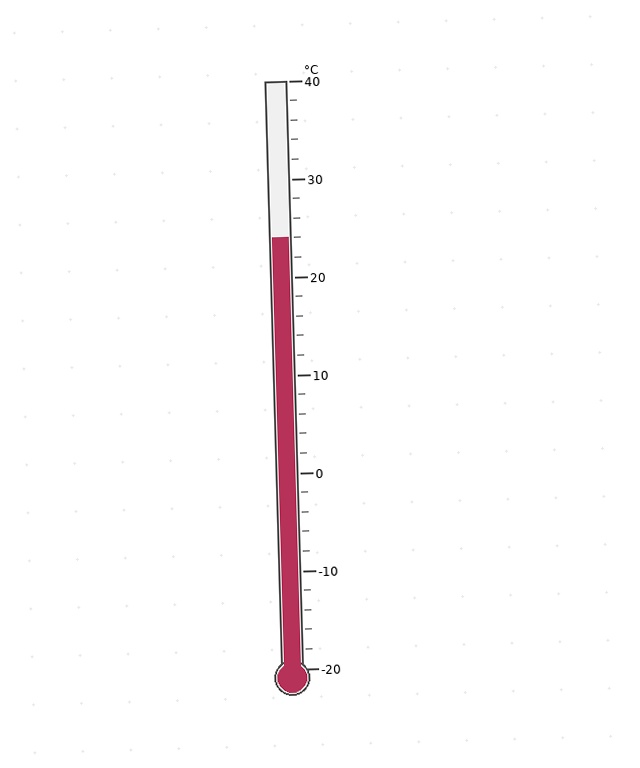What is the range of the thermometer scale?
The thermometer scale ranges from -20°C to 40°C.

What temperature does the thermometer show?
The thermometer shows approximately 24°C.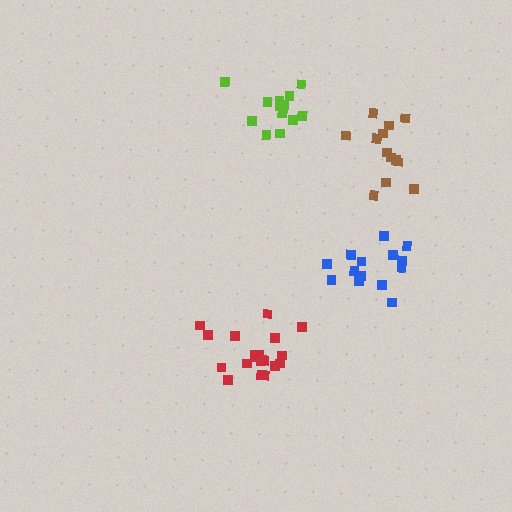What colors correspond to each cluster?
The clusters are colored: red, brown, blue, lime.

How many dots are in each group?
Group 1: 19 dots, Group 2: 13 dots, Group 3: 14 dots, Group 4: 13 dots (59 total).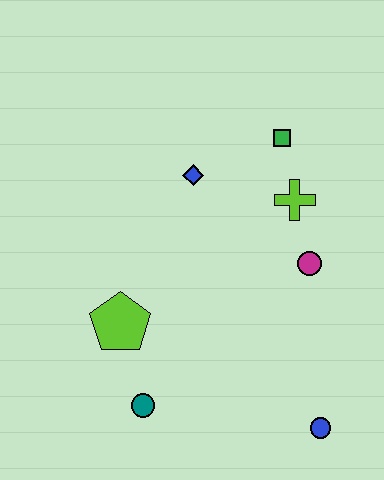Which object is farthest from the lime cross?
The teal circle is farthest from the lime cross.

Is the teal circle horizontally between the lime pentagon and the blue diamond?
Yes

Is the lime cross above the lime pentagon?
Yes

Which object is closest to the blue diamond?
The green square is closest to the blue diamond.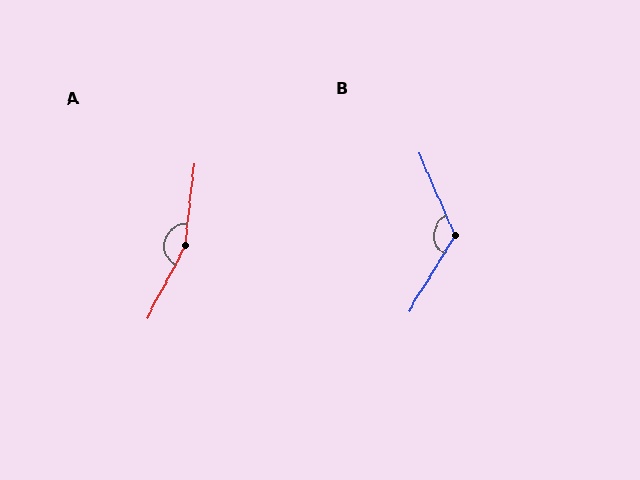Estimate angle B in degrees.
Approximately 125 degrees.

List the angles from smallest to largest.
B (125°), A (159°).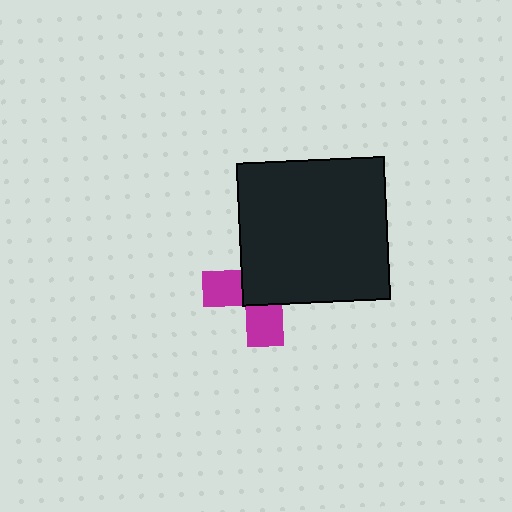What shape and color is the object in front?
The object in front is a black rectangle.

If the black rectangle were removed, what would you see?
You would see the complete magenta cross.